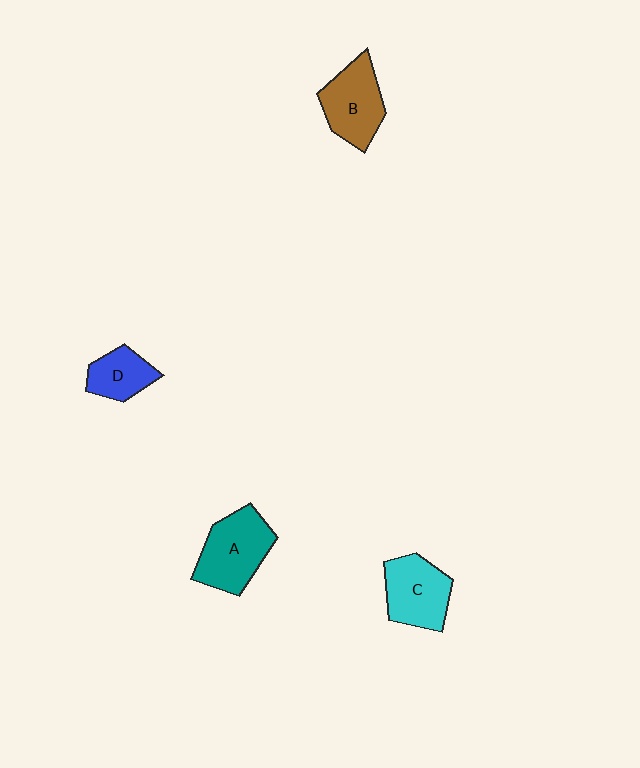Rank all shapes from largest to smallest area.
From largest to smallest: A (teal), B (brown), C (cyan), D (blue).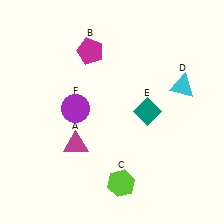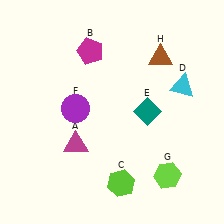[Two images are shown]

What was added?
A lime hexagon (G), a brown triangle (H) were added in Image 2.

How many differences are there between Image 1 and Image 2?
There are 2 differences between the two images.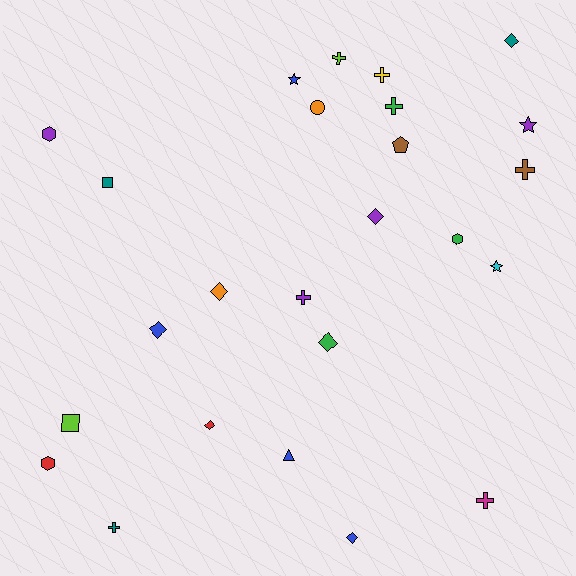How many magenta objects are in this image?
There is 1 magenta object.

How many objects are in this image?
There are 25 objects.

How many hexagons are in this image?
There are 3 hexagons.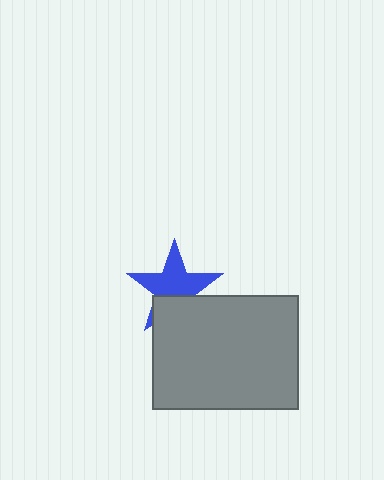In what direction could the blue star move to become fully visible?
The blue star could move up. That would shift it out from behind the gray rectangle entirely.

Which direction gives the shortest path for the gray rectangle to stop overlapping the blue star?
Moving down gives the shortest separation.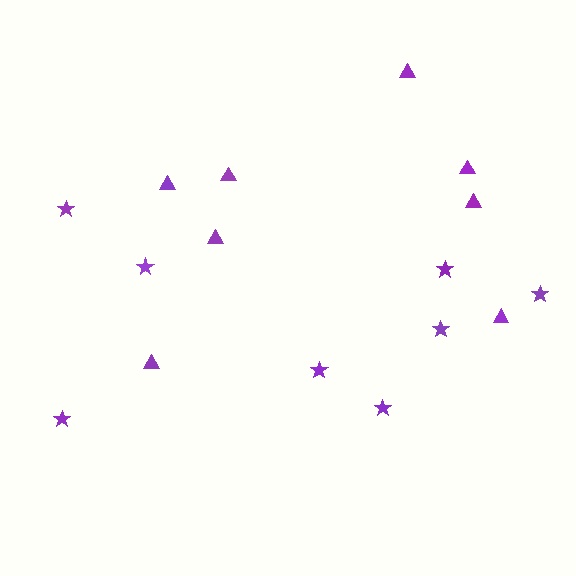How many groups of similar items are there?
There are 2 groups: one group of stars (8) and one group of triangles (8).